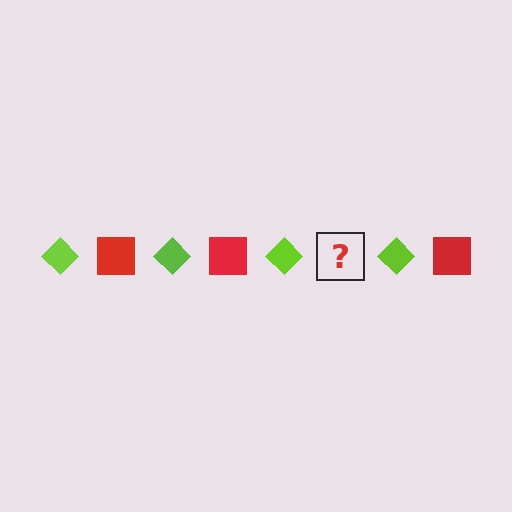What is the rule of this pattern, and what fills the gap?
The rule is that the pattern alternates between lime diamond and red square. The gap should be filled with a red square.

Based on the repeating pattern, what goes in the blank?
The blank should be a red square.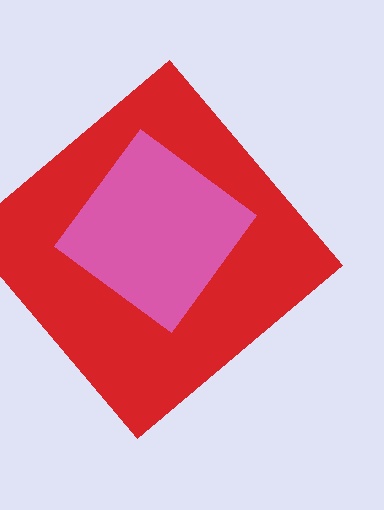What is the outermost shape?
The red diamond.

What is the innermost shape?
The pink diamond.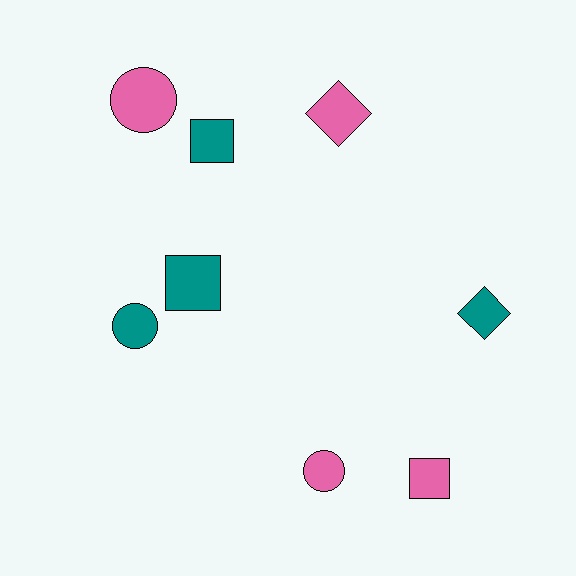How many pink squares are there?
There is 1 pink square.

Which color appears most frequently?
Teal, with 4 objects.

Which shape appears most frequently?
Square, with 3 objects.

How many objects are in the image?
There are 8 objects.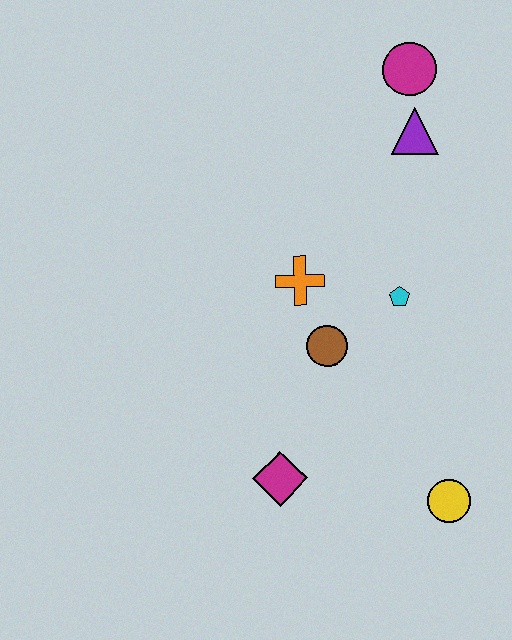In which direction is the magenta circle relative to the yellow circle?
The magenta circle is above the yellow circle.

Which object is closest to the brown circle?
The orange cross is closest to the brown circle.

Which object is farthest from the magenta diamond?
The magenta circle is farthest from the magenta diamond.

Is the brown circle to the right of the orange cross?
Yes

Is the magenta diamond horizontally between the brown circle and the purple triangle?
No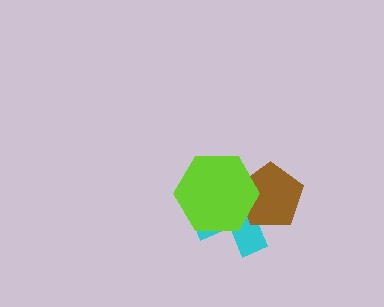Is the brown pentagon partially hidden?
Yes, it is partially covered by another shape.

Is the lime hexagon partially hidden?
No, no other shape covers it.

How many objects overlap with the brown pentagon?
2 objects overlap with the brown pentagon.